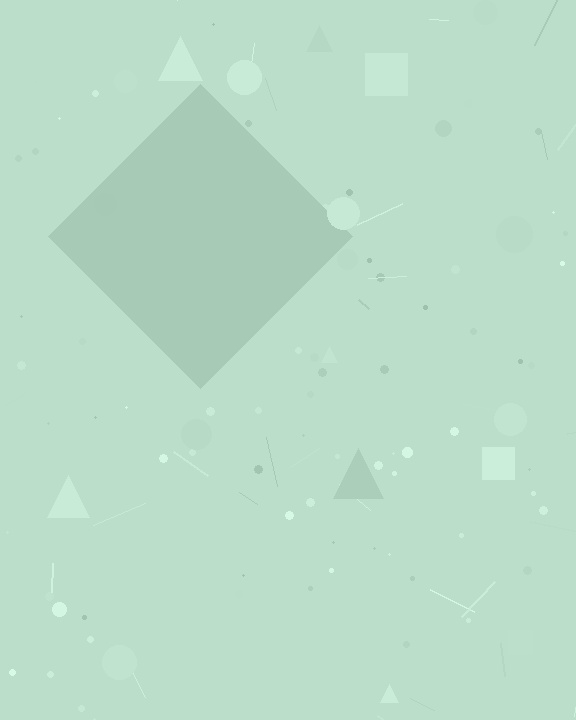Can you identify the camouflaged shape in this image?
The camouflaged shape is a diamond.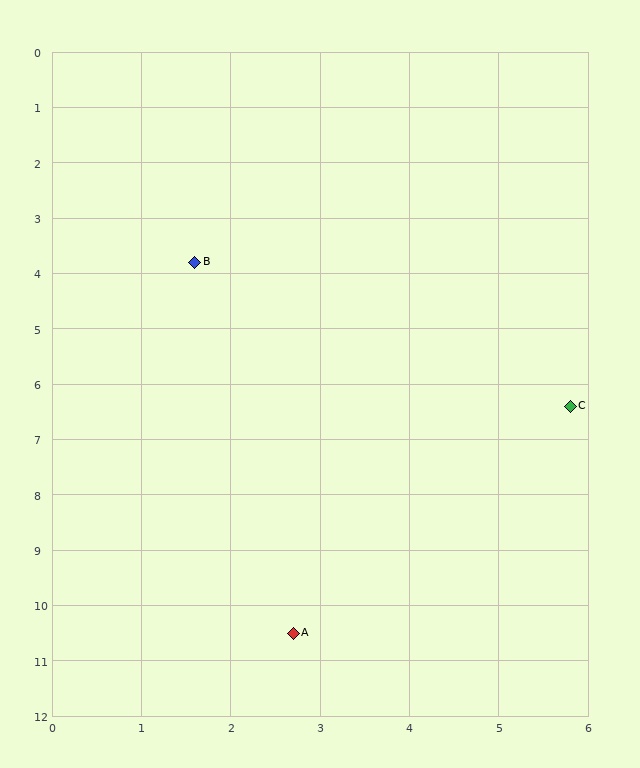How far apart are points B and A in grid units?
Points B and A are about 6.8 grid units apart.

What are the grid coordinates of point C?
Point C is at approximately (5.8, 6.4).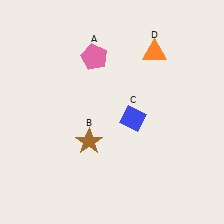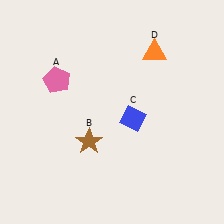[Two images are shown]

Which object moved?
The pink pentagon (A) moved left.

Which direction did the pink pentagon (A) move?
The pink pentagon (A) moved left.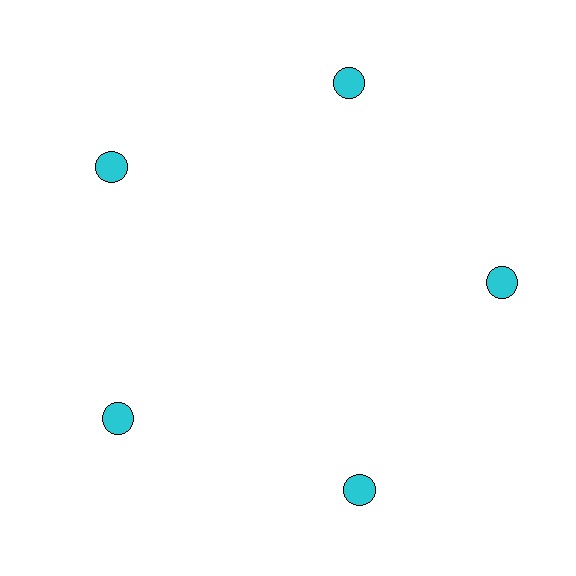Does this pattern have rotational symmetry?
Yes, this pattern has 5-fold rotational symmetry. It looks the same after rotating 72 degrees around the center.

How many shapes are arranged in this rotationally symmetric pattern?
There are 5 shapes, arranged in 5 groups of 1.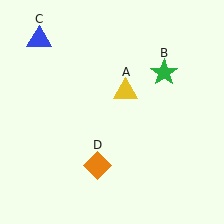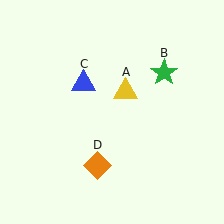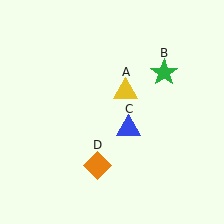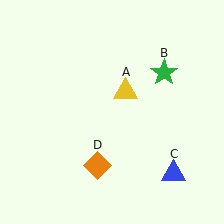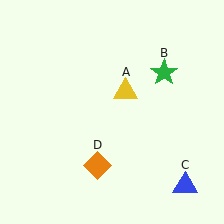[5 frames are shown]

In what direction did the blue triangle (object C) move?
The blue triangle (object C) moved down and to the right.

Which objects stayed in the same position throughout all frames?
Yellow triangle (object A) and green star (object B) and orange diamond (object D) remained stationary.